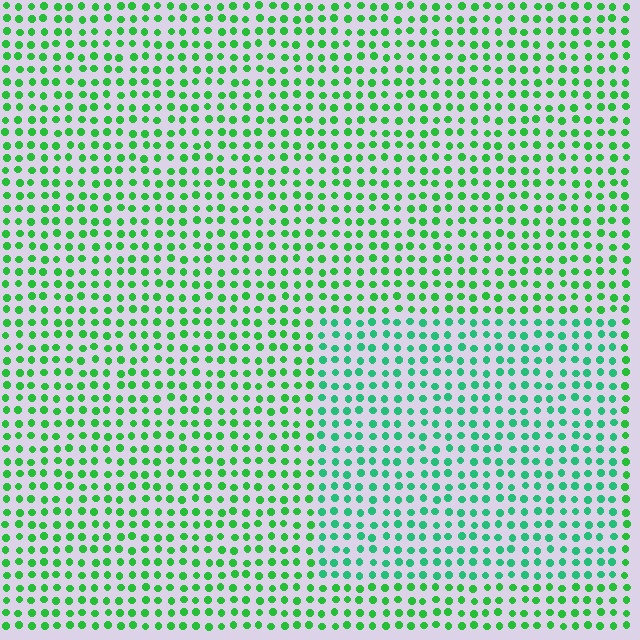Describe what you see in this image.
The image is filled with small green elements in a uniform arrangement. A rectangle-shaped region is visible where the elements are tinted to a slightly different hue, forming a subtle color boundary.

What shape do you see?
I see a rectangle.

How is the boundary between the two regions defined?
The boundary is defined purely by a slight shift in hue (about 26 degrees). Spacing, size, and orientation are identical on both sides.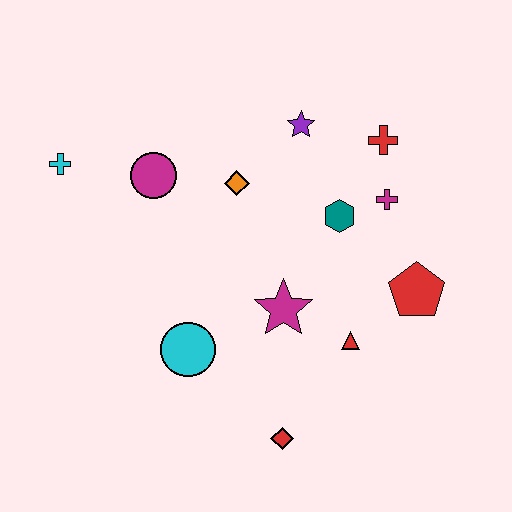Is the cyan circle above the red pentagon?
No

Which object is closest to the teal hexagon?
The magenta cross is closest to the teal hexagon.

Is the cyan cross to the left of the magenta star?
Yes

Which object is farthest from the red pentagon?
The cyan cross is farthest from the red pentagon.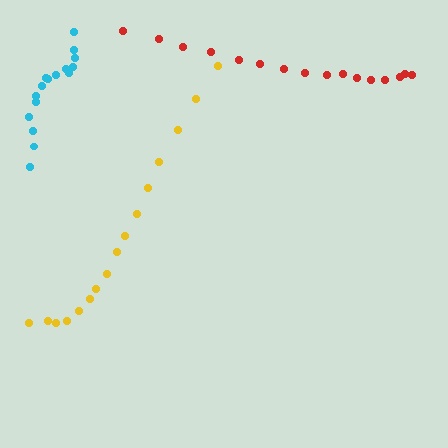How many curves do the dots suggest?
There are 3 distinct paths.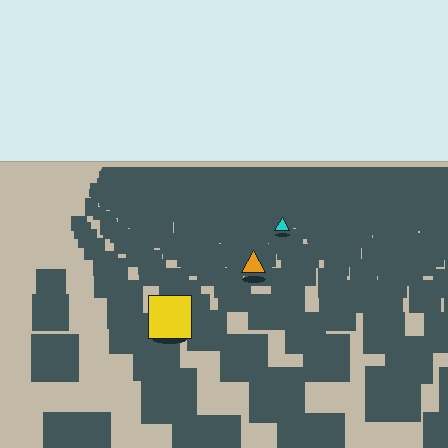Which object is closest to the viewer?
The yellow square is closest. The texture marks near it are larger and more spread out.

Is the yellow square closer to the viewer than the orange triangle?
Yes. The yellow square is closer — you can tell from the texture gradient: the ground texture is coarser near it.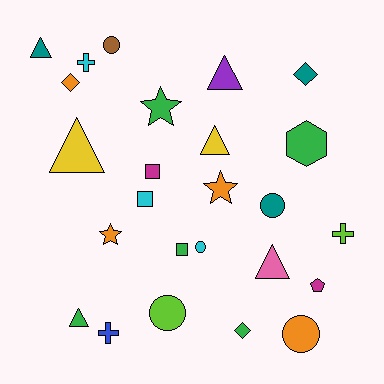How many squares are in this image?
There are 3 squares.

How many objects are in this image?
There are 25 objects.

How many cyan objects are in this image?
There are 3 cyan objects.